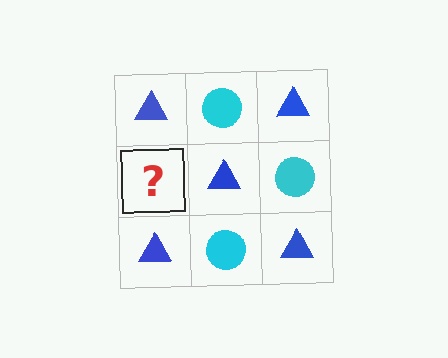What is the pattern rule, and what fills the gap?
The rule is that it alternates blue triangle and cyan circle in a checkerboard pattern. The gap should be filled with a cyan circle.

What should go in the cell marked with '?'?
The missing cell should contain a cyan circle.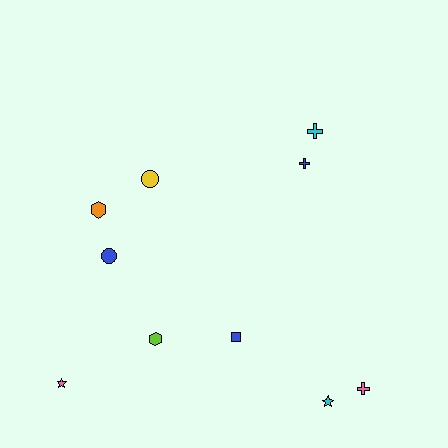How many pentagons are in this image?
There are no pentagons.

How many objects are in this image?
There are 10 objects.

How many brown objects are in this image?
There are no brown objects.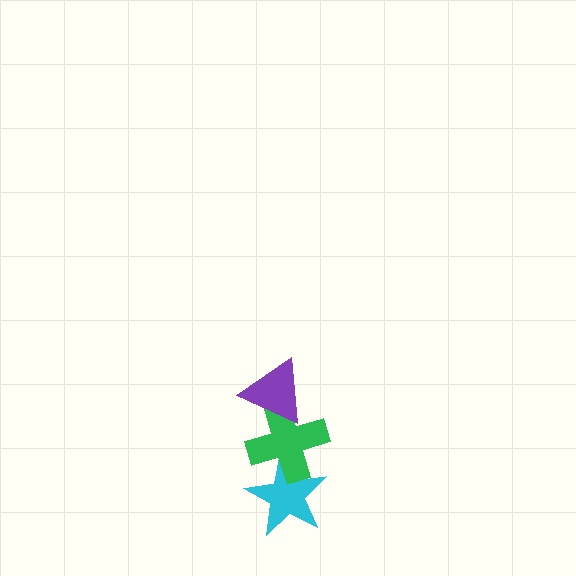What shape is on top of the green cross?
The purple triangle is on top of the green cross.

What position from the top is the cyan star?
The cyan star is 3rd from the top.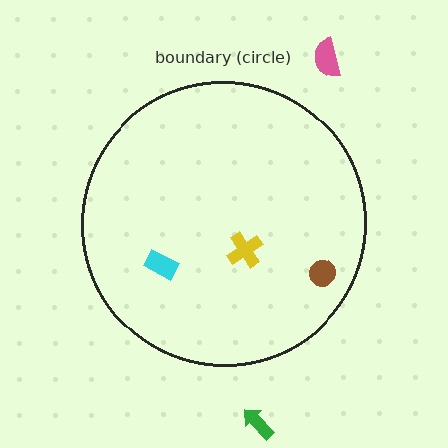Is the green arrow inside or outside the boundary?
Outside.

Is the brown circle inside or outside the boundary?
Inside.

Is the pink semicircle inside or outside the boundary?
Outside.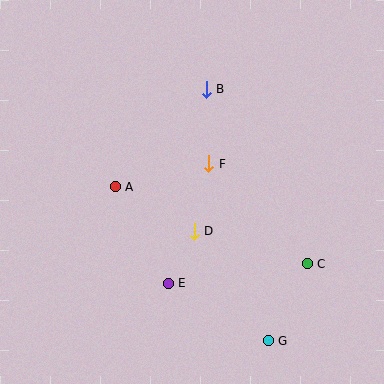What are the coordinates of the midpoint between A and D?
The midpoint between A and D is at (155, 209).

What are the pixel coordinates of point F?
Point F is at (209, 164).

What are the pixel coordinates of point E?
Point E is at (168, 283).